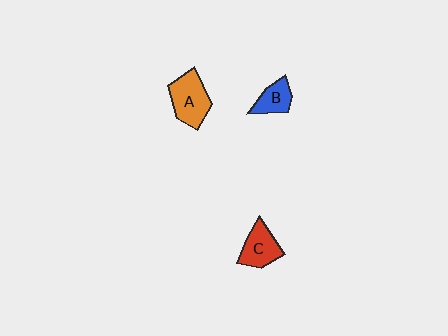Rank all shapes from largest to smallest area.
From largest to smallest: A (orange), C (red), B (blue).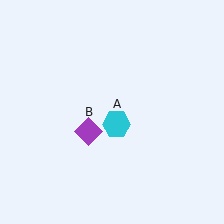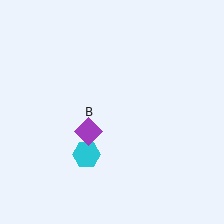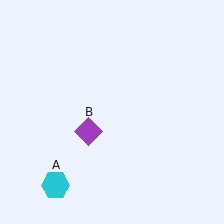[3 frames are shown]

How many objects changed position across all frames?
1 object changed position: cyan hexagon (object A).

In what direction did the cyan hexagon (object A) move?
The cyan hexagon (object A) moved down and to the left.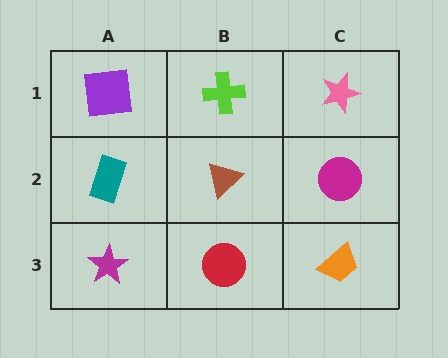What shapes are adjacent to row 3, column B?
A brown triangle (row 2, column B), a magenta star (row 3, column A), an orange trapezoid (row 3, column C).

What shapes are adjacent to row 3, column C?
A magenta circle (row 2, column C), a red circle (row 3, column B).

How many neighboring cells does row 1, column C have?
2.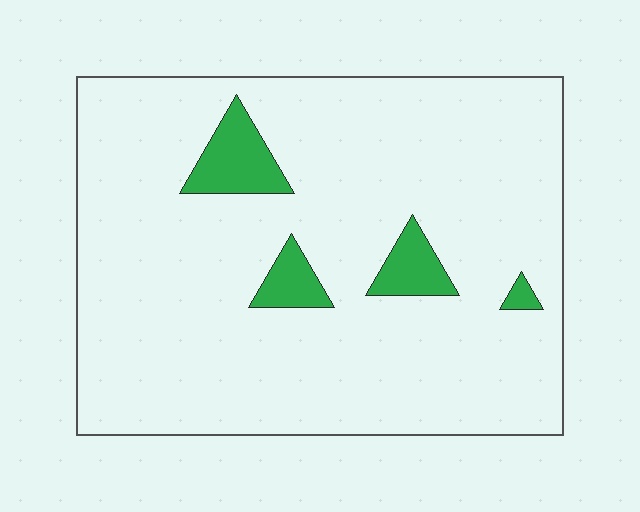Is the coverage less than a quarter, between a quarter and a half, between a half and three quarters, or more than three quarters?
Less than a quarter.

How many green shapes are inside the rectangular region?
4.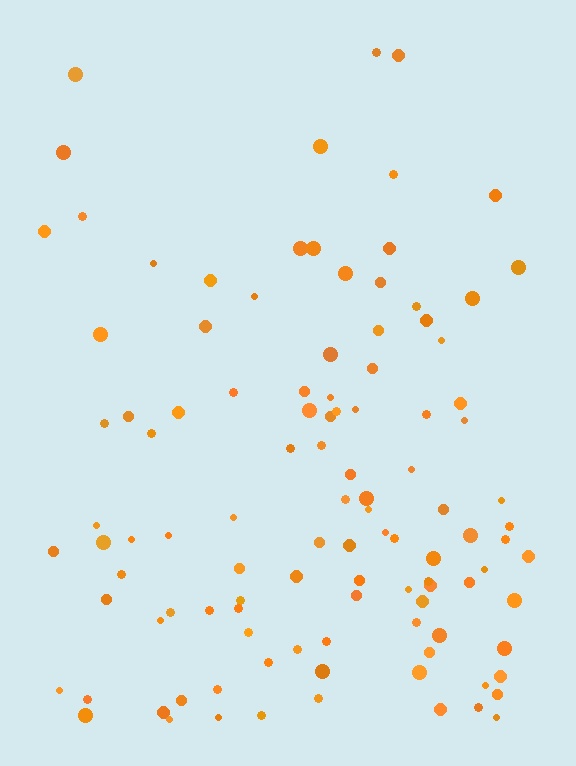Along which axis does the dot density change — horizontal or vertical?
Vertical.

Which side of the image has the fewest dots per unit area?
The top.